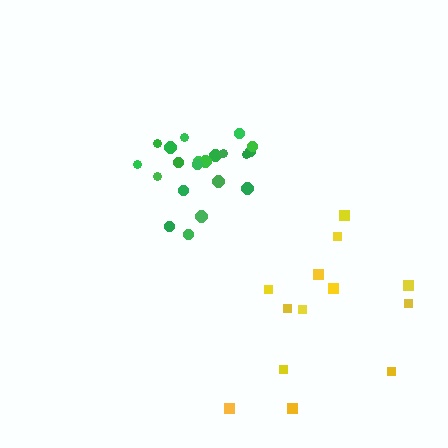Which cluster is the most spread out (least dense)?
Yellow.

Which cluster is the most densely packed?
Green.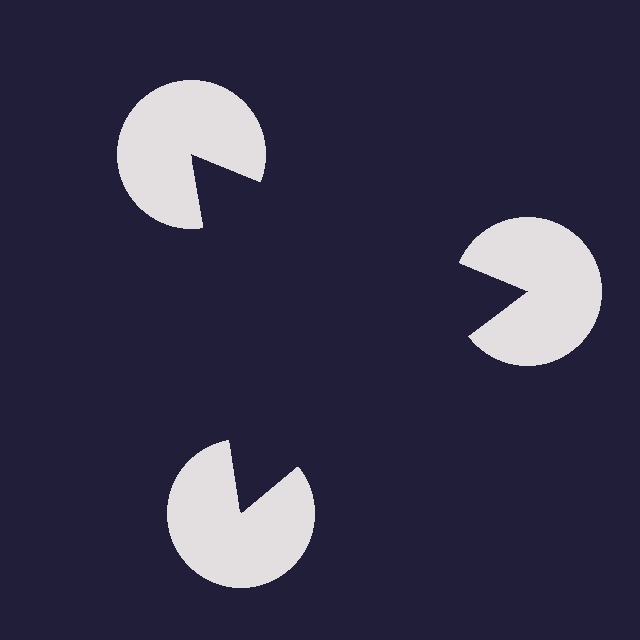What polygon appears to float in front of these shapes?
An illusory triangle — its edges are inferred from the aligned wedge cuts in the pac-man discs, not physically drawn.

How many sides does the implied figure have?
3 sides.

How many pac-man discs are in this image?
There are 3 — one at each vertex of the illusory triangle.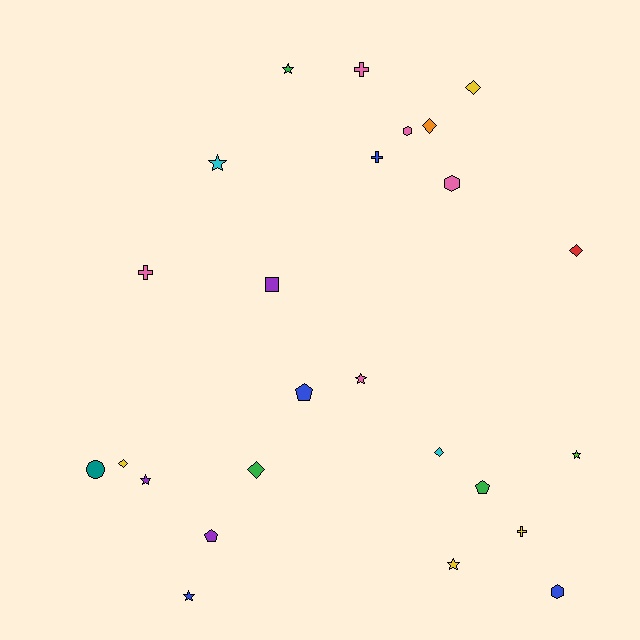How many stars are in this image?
There are 7 stars.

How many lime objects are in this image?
There is 1 lime object.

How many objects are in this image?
There are 25 objects.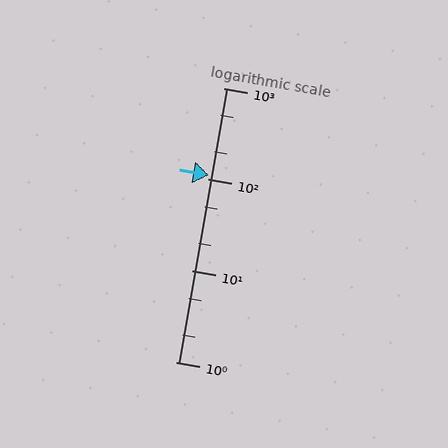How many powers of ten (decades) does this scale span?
The scale spans 3 decades, from 1 to 1000.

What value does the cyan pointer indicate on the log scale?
The pointer indicates approximately 110.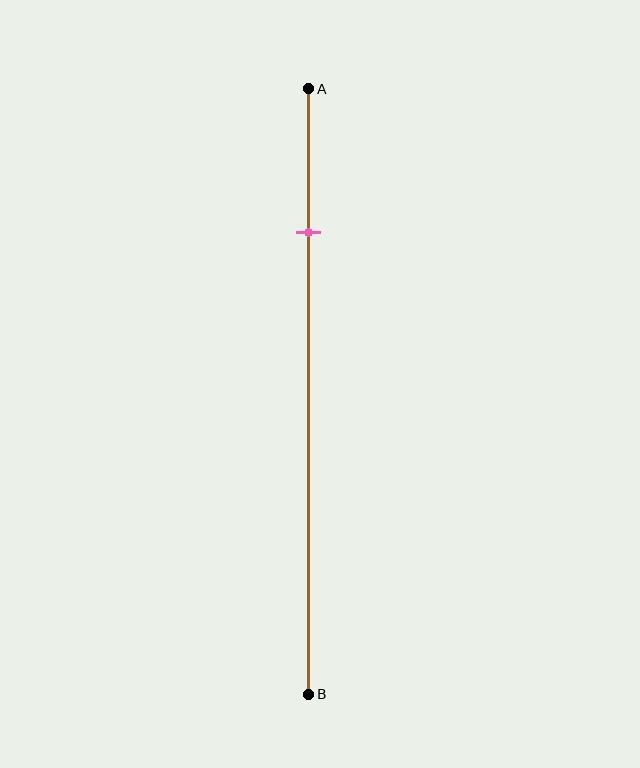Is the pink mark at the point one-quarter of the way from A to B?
Yes, the mark is approximately at the one-quarter point.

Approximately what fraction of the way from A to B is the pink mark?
The pink mark is approximately 25% of the way from A to B.